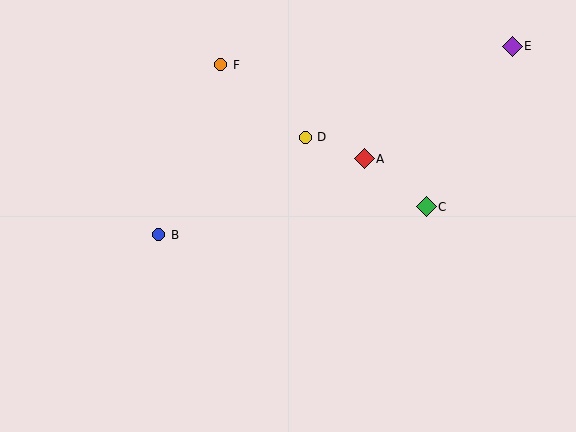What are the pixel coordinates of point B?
Point B is at (159, 235).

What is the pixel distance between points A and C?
The distance between A and C is 79 pixels.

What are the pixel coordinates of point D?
Point D is at (305, 137).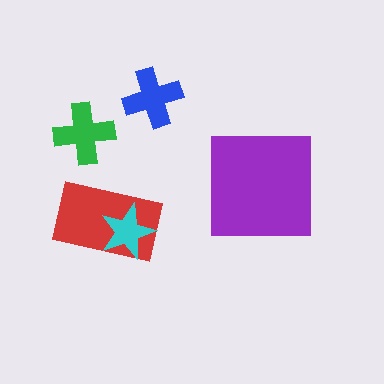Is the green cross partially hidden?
No, no other shape covers it.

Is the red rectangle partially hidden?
Yes, it is partially covered by another shape.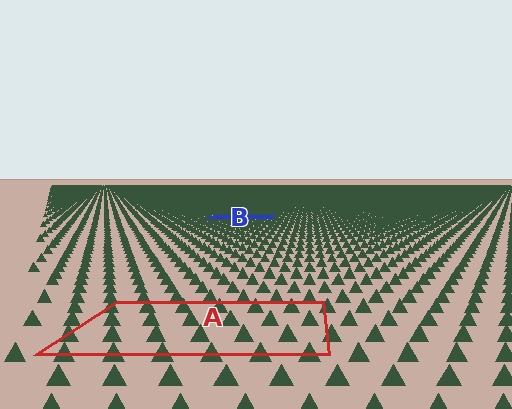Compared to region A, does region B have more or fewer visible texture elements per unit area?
Region B has more texture elements per unit area — they are packed more densely because it is farther away.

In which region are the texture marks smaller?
The texture marks are smaller in region B, because it is farther away.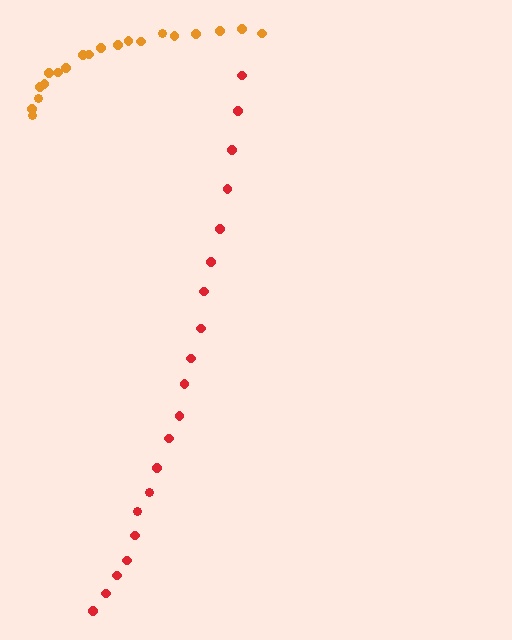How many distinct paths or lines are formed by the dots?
There are 2 distinct paths.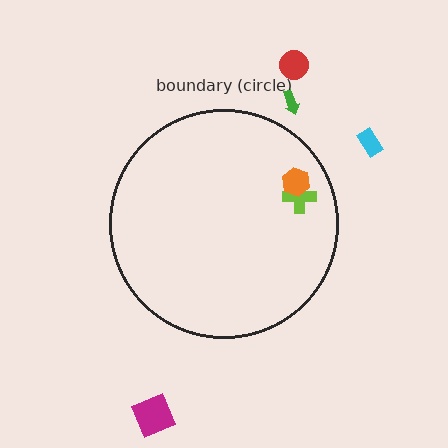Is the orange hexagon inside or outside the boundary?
Inside.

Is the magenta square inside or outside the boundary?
Outside.